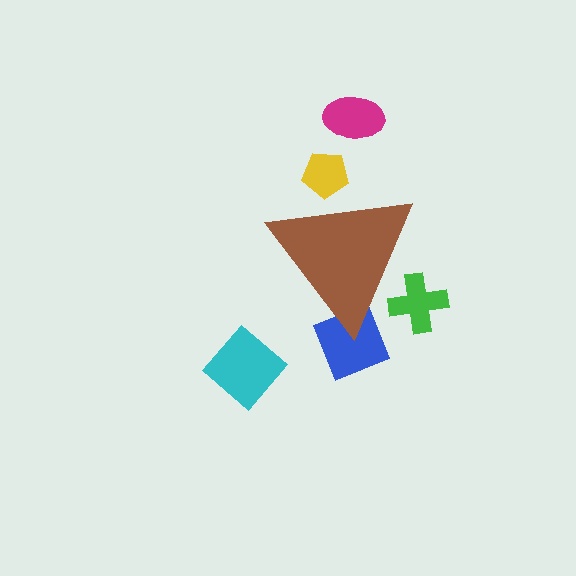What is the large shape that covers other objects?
A brown triangle.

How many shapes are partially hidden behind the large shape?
3 shapes are partially hidden.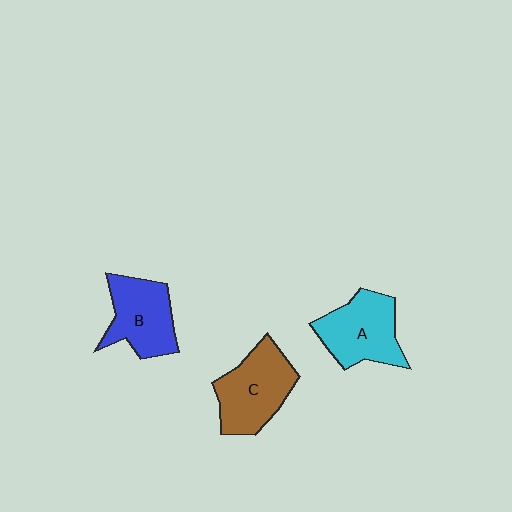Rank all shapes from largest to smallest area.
From largest to smallest: C (brown), A (cyan), B (blue).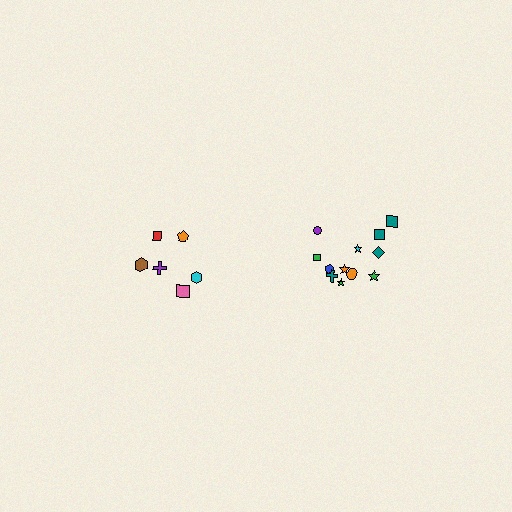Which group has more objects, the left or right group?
The right group.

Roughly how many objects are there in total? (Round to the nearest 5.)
Roughly 20 objects in total.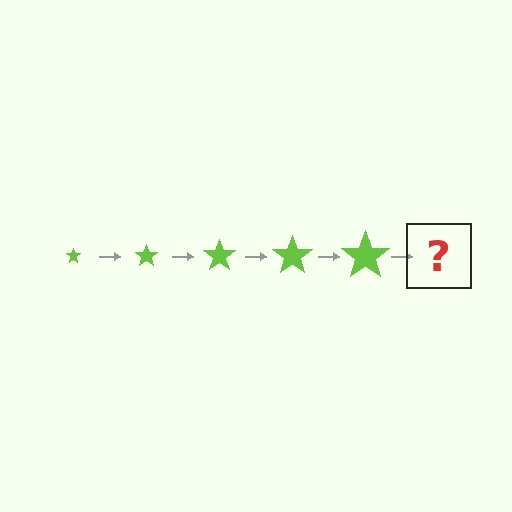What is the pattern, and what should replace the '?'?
The pattern is that the star gets progressively larger each step. The '?' should be a lime star, larger than the previous one.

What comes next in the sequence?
The next element should be a lime star, larger than the previous one.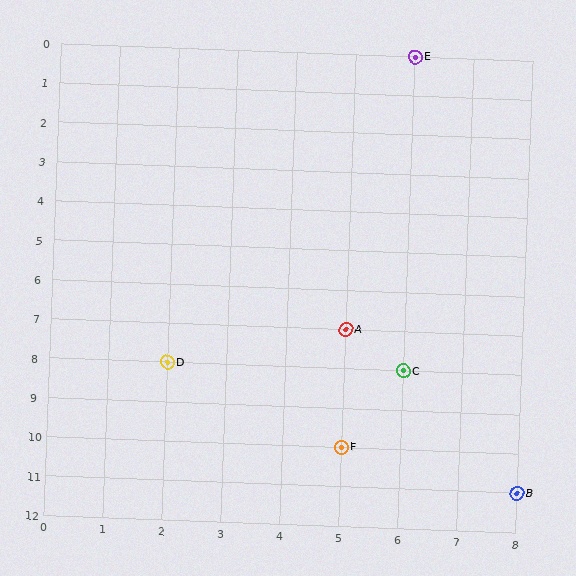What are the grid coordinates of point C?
Point C is at grid coordinates (6, 8).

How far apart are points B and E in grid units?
Points B and E are 2 columns and 11 rows apart (about 11.2 grid units diagonally).